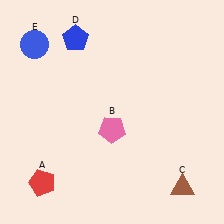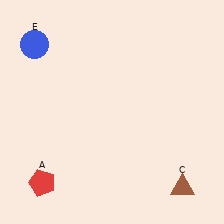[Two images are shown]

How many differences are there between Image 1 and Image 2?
There are 2 differences between the two images.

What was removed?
The blue pentagon (D), the pink pentagon (B) were removed in Image 2.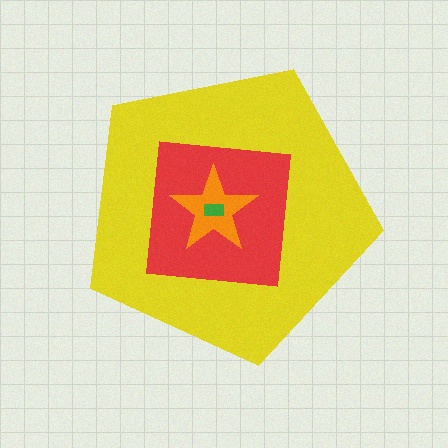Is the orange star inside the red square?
Yes.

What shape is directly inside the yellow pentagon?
The red square.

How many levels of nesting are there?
4.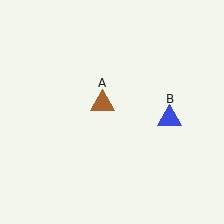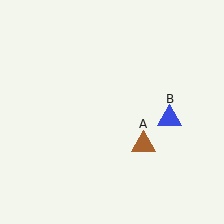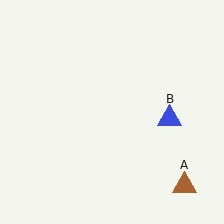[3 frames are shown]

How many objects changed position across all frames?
1 object changed position: brown triangle (object A).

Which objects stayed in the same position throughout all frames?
Blue triangle (object B) remained stationary.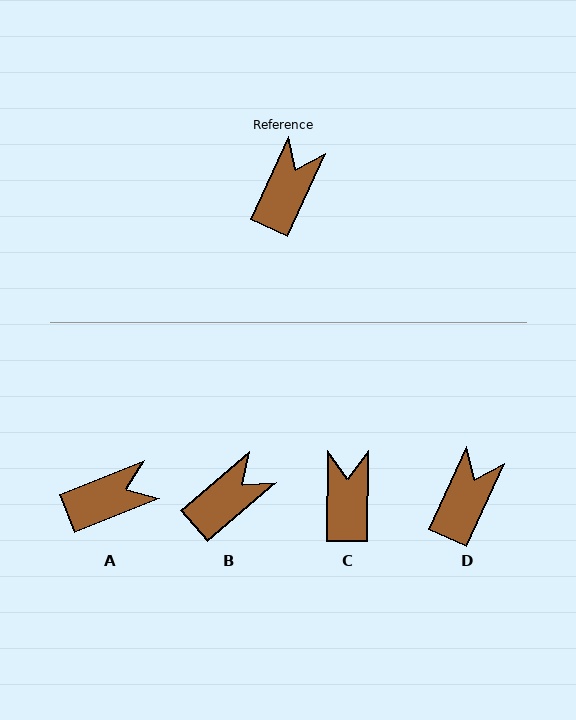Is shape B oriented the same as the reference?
No, it is off by about 25 degrees.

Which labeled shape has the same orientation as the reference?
D.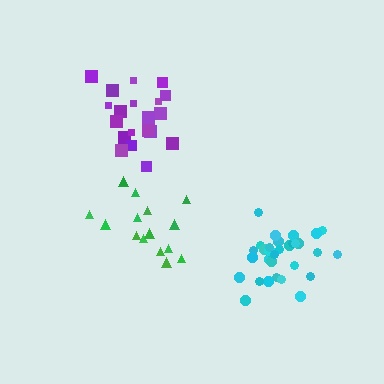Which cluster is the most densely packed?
Cyan.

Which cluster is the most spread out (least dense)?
Green.